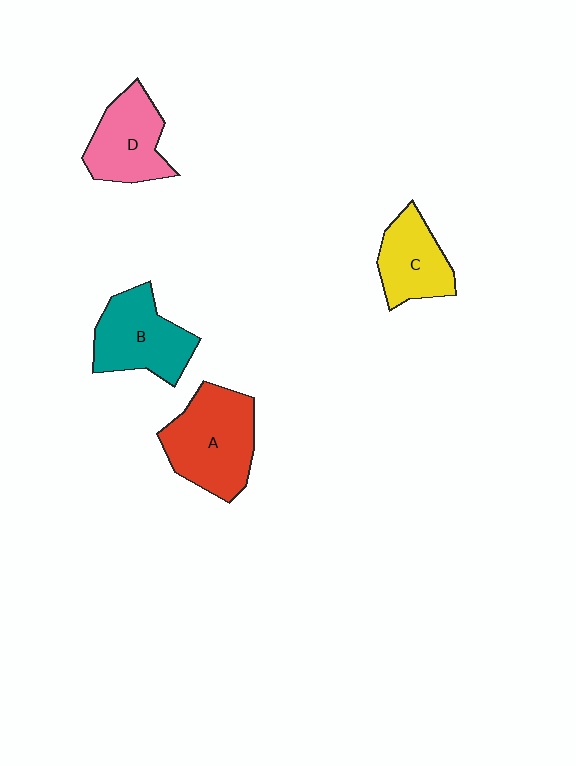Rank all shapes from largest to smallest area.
From largest to smallest: A (red), B (teal), D (pink), C (yellow).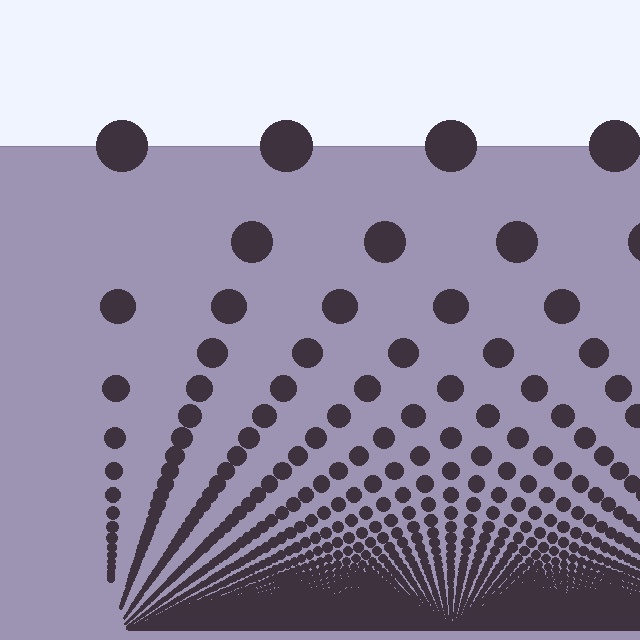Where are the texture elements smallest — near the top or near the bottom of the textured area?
Near the bottom.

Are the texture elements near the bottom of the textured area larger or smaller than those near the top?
Smaller. The gradient is inverted — elements near the bottom are smaller and denser.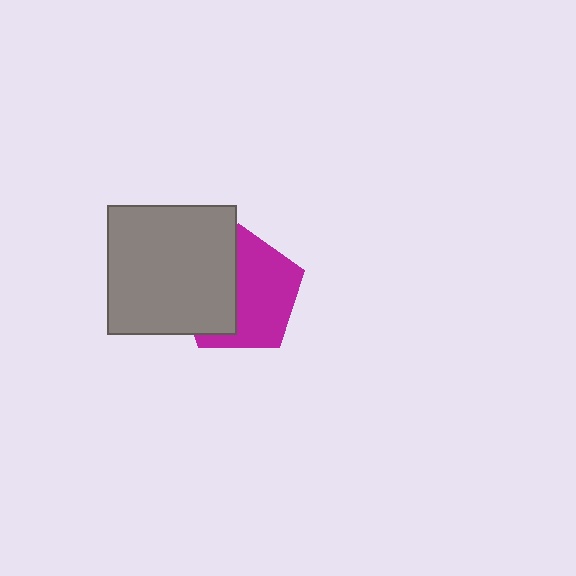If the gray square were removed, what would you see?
You would see the complete magenta pentagon.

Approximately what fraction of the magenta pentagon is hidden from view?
Roughly 44% of the magenta pentagon is hidden behind the gray square.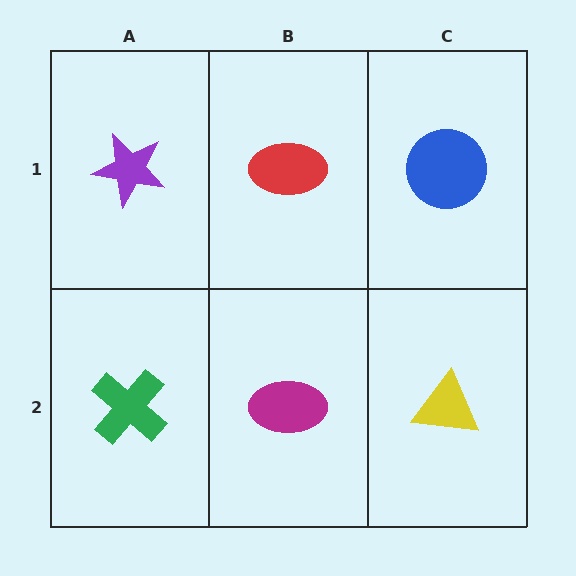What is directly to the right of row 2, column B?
A yellow triangle.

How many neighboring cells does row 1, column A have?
2.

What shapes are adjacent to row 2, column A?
A purple star (row 1, column A), a magenta ellipse (row 2, column B).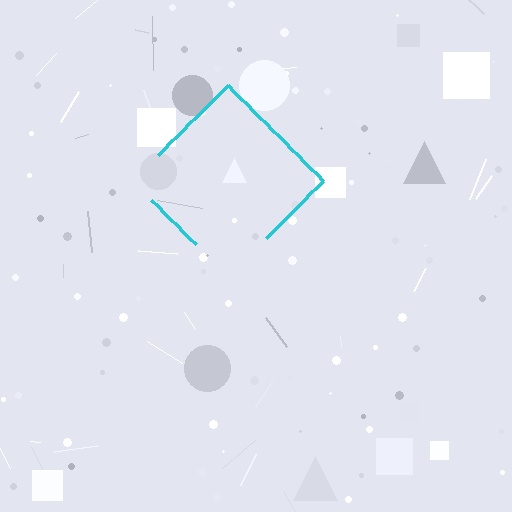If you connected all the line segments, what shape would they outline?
They would outline a diamond.